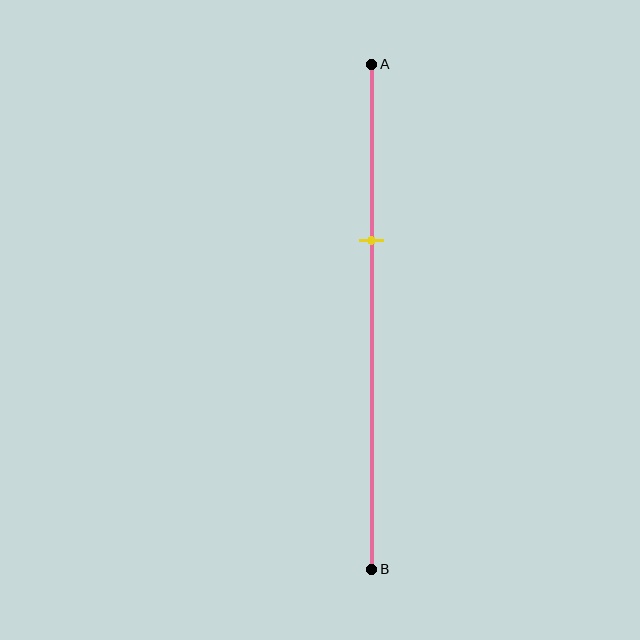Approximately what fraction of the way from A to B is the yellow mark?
The yellow mark is approximately 35% of the way from A to B.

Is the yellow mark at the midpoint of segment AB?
No, the mark is at about 35% from A, not at the 50% midpoint.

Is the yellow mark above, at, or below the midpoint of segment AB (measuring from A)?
The yellow mark is above the midpoint of segment AB.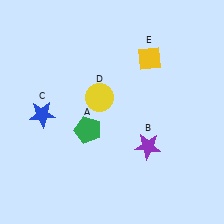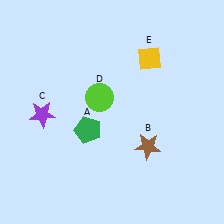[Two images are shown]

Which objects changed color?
B changed from purple to brown. C changed from blue to purple. D changed from yellow to lime.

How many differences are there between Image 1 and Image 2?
There are 3 differences between the two images.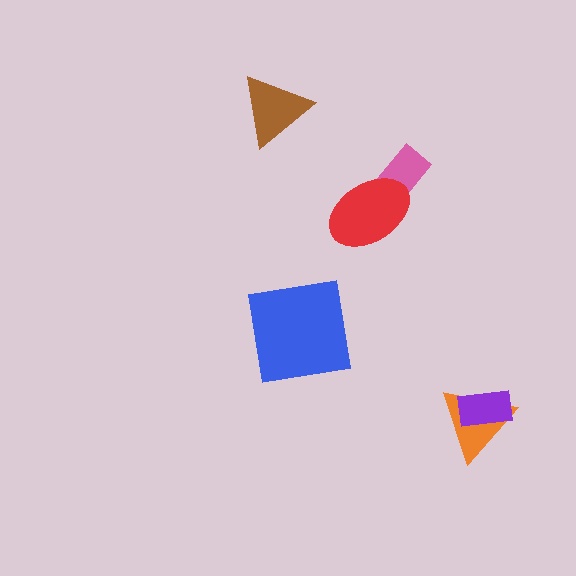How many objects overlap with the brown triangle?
0 objects overlap with the brown triangle.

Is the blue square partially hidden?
No, no other shape covers it.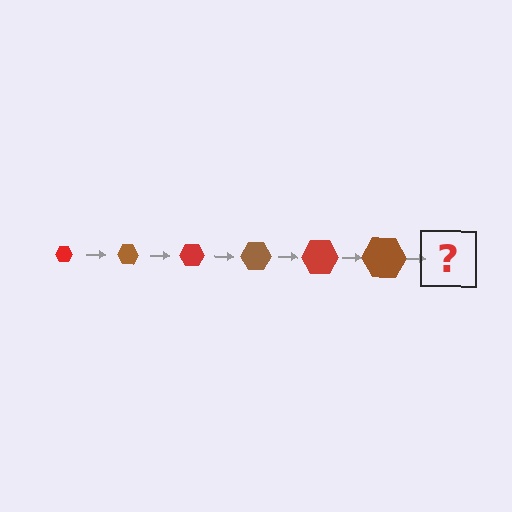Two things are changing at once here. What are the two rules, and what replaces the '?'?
The two rules are that the hexagon grows larger each step and the color cycles through red and brown. The '?' should be a red hexagon, larger than the previous one.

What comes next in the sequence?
The next element should be a red hexagon, larger than the previous one.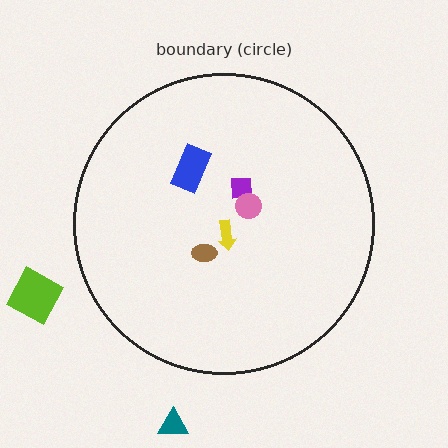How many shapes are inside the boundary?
5 inside, 2 outside.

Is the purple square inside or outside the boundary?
Inside.